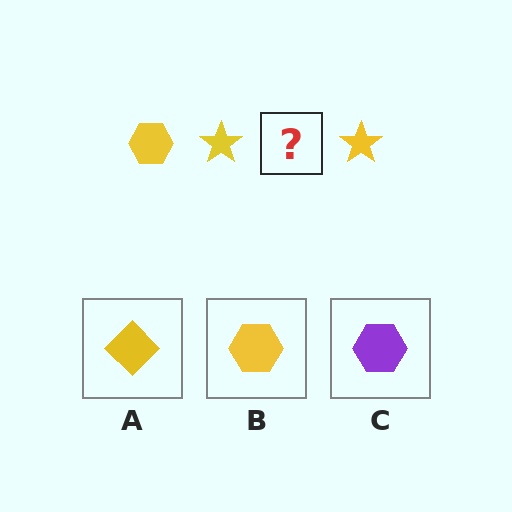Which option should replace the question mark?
Option B.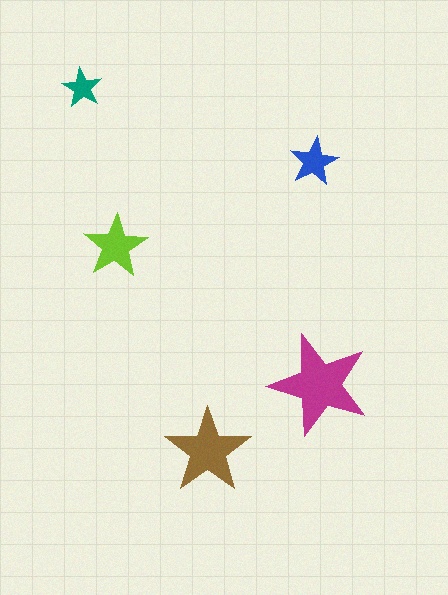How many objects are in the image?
There are 5 objects in the image.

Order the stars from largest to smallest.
the magenta one, the brown one, the lime one, the blue one, the teal one.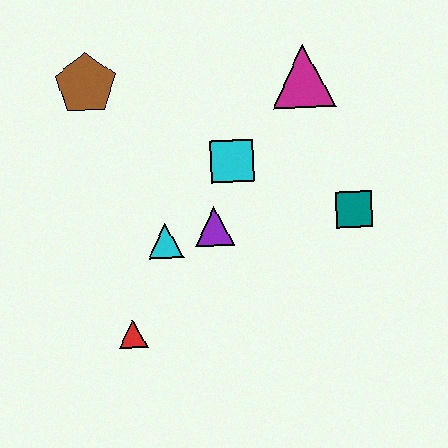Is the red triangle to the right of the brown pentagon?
Yes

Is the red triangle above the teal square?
No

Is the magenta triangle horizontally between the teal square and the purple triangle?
Yes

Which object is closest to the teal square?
The cyan square is closest to the teal square.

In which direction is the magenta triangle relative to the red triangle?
The magenta triangle is above the red triangle.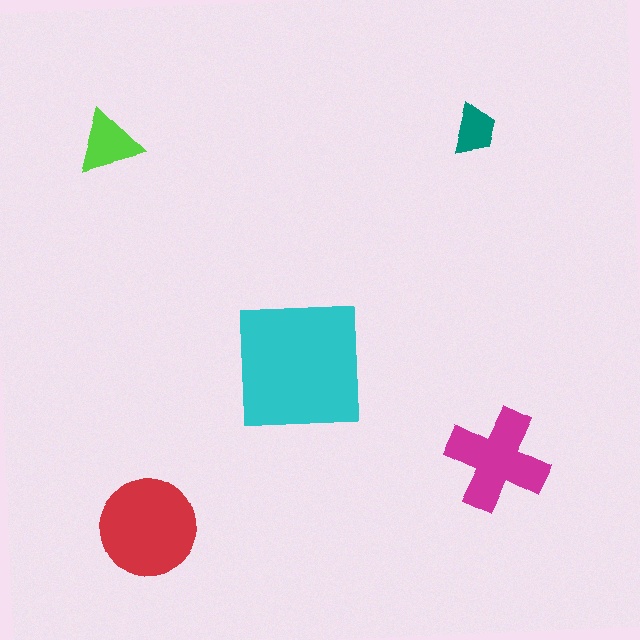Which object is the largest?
The cyan square.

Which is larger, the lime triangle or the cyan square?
The cyan square.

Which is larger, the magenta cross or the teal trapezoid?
The magenta cross.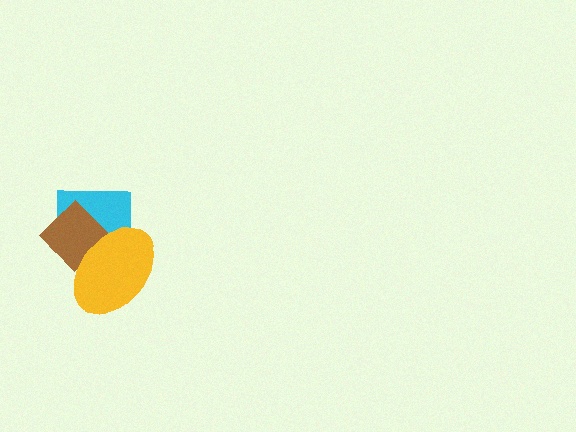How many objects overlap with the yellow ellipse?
2 objects overlap with the yellow ellipse.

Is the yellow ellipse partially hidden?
No, no other shape covers it.